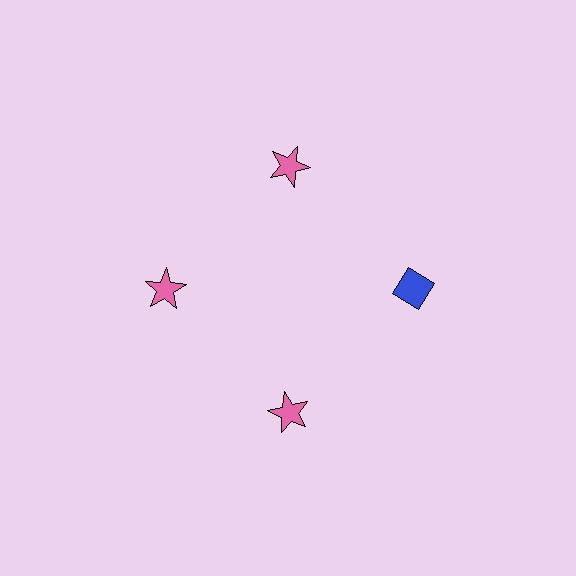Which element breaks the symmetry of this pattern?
The blue diamond at roughly the 3 o'clock position breaks the symmetry. All other shapes are pink stars.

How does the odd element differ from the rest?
It differs in both color (blue instead of pink) and shape (diamond instead of star).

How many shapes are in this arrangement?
There are 4 shapes arranged in a ring pattern.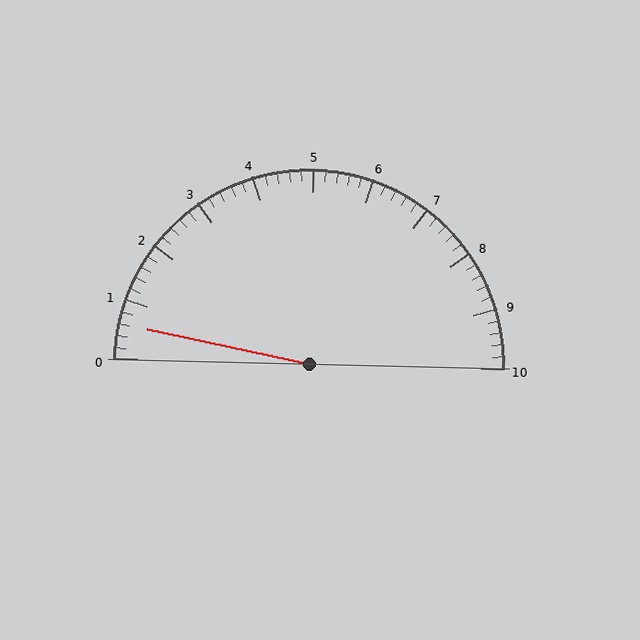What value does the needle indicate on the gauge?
The needle indicates approximately 0.6.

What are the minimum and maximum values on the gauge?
The gauge ranges from 0 to 10.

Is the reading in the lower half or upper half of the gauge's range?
The reading is in the lower half of the range (0 to 10).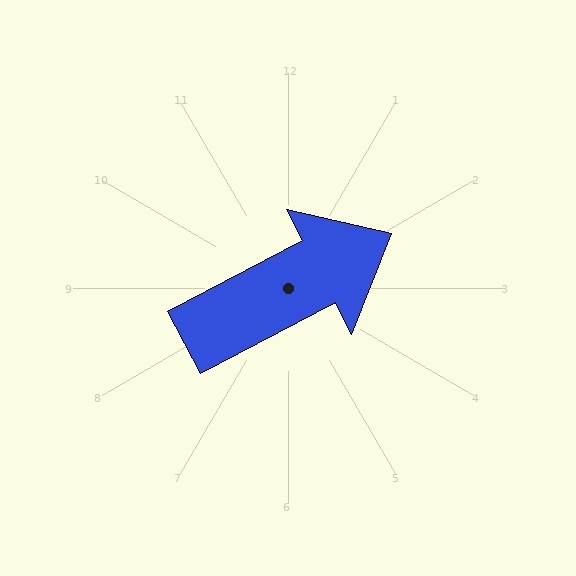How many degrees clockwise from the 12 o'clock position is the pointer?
Approximately 62 degrees.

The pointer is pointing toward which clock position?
Roughly 2 o'clock.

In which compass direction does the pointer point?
Northeast.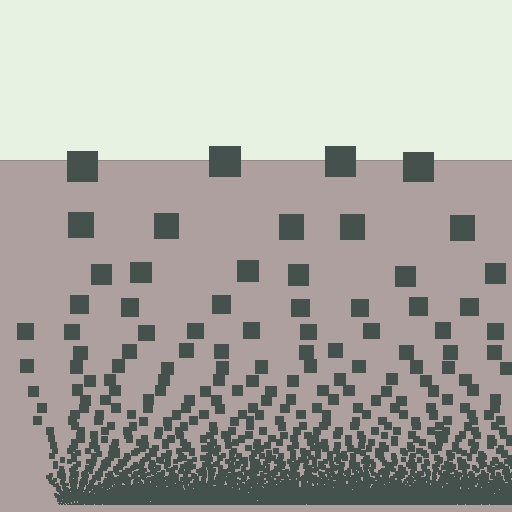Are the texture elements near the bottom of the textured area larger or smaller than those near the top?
Smaller. The gradient is inverted — elements near the bottom are smaller and denser.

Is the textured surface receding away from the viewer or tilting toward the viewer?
The surface appears to tilt toward the viewer. Texture elements get larger and sparser toward the top.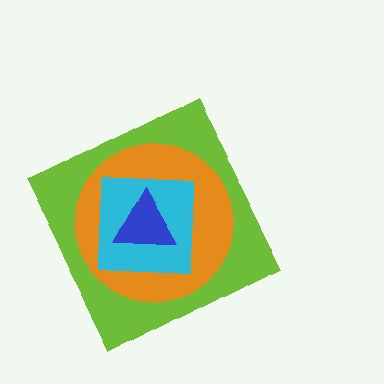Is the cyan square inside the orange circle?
Yes.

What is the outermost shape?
The lime diamond.